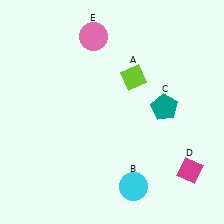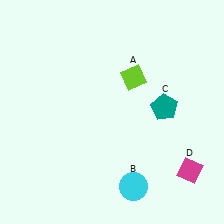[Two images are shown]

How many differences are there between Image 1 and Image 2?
There is 1 difference between the two images.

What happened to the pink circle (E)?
The pink circle (E) was removed in Image 2. It was in the top-left area of Image 1.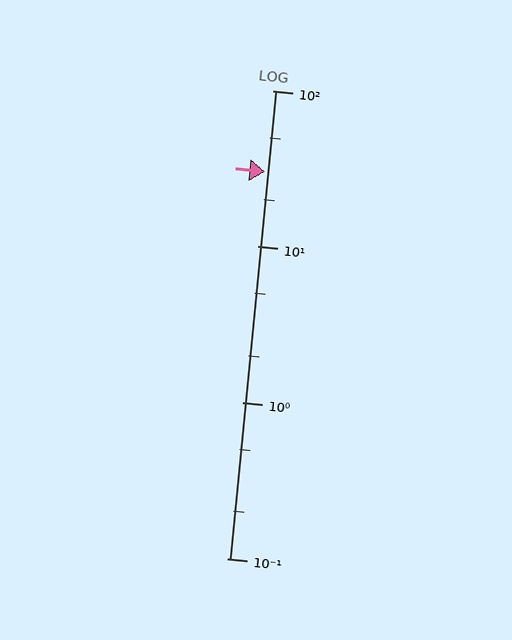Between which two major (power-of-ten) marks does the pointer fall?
The pointer is between 10 and 100.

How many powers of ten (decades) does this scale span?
The scale spans 3 decades, from 0.1 to 100.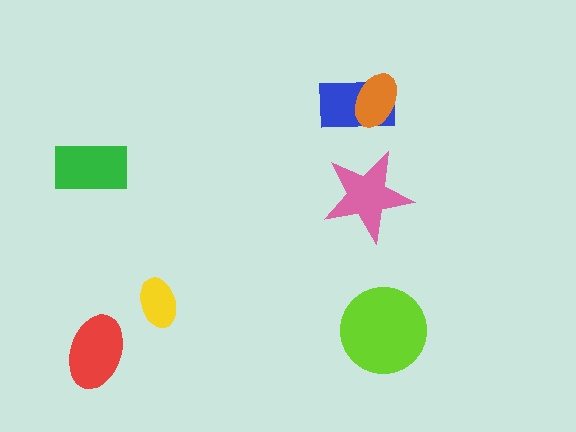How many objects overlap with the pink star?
0 objects overlap with the pink star.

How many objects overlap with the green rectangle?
0 objects overlap with the green rectangle.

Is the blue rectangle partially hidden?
Yes, it is partially covered by another shape.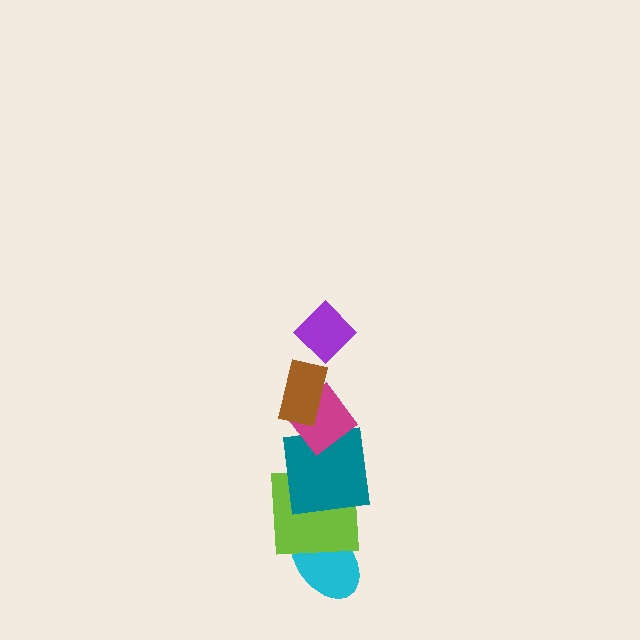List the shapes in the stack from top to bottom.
From top to bottom: the purple diamond, the brown rectangle, the magenta diamond, the teal square, the lime square, the cyan ellipse.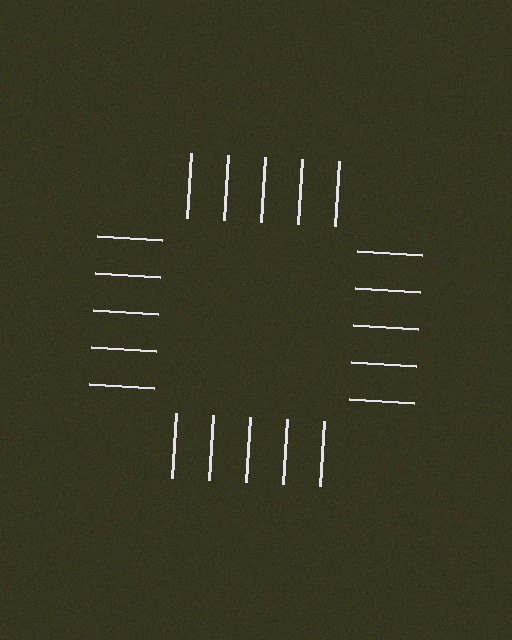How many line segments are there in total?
20 — 5 along each of the 4 edges.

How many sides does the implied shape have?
4 sides — the line-ends trace a square.